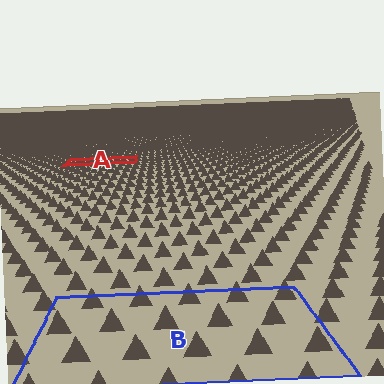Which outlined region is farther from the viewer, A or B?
Region A is farther from the viewer — the texture elements inside it appear smaller and more densely packed.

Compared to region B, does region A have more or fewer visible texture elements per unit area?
Region A has more texture elements per unit area — they are packed more densely because it is farther away.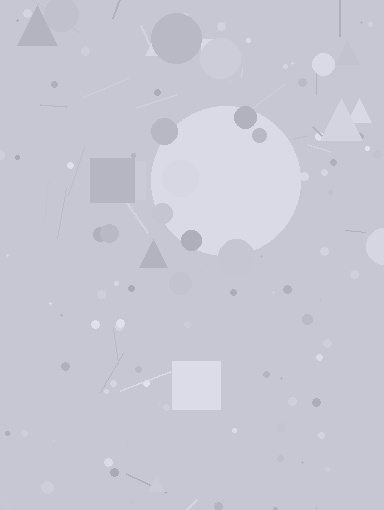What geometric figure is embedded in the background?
A circle is embedded in the background.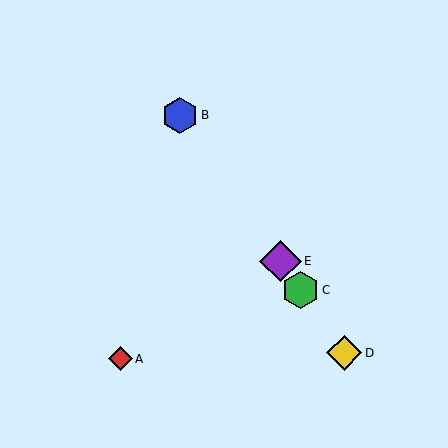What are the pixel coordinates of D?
Object D is at (344, 353).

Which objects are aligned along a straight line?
Objects B, C, D, E are aligned along a straight line.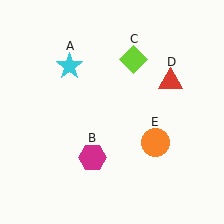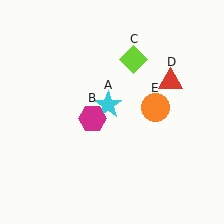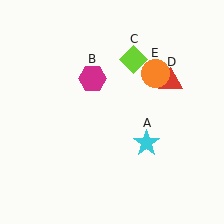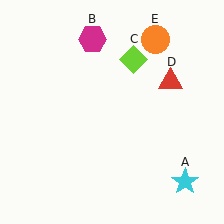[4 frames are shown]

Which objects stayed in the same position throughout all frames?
Lime diamond (object C) and red triangle (object D) remained stationary.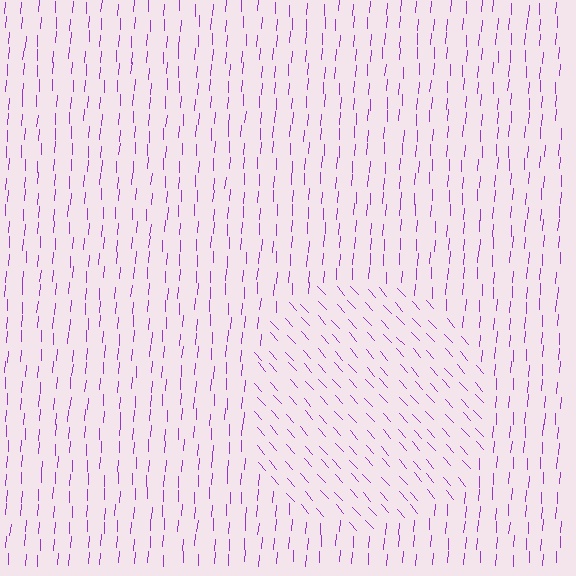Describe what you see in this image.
The image is filled with small purple line segments. A circle region in the image has lines oriented differently from the surrounding lines, creating a visible texture boundary.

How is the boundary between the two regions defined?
The boundary is defined purely by a change in line orientation (approximately 45 degrees difference). All lines are the same color and thickness.